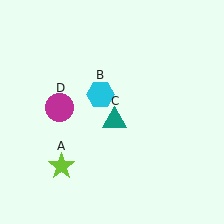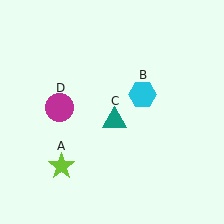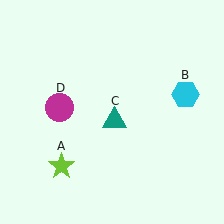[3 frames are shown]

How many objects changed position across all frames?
1 object changed position: cyan hexagon (object B).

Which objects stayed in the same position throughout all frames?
Lime star (object A) and teal triangle (object C) and magenta circle (object D) remained stationary.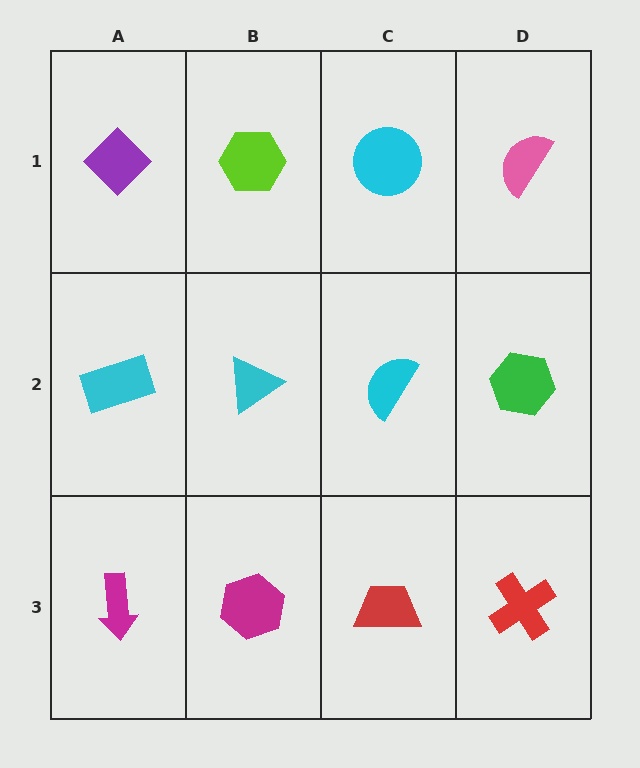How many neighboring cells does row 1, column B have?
3.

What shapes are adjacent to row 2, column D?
A pink semicircle (row 1, column D), a red cross (row 3, column D), a cyan semicircle (row 2, column C).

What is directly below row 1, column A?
A cyan rectangle.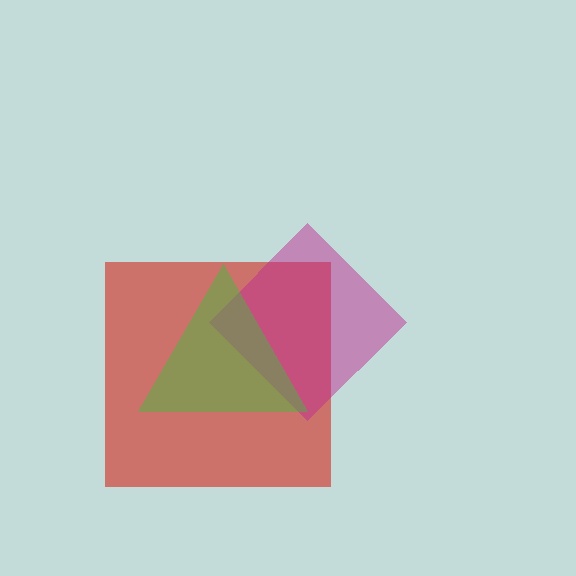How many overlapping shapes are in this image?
There are 3 overlapping shapes in the image.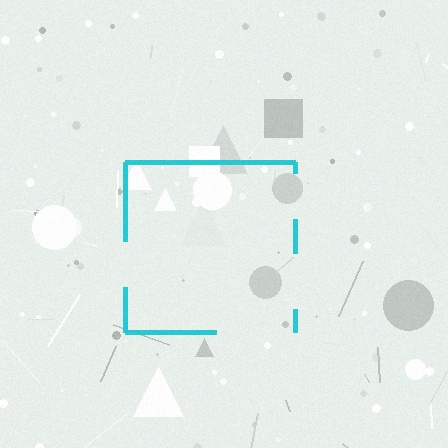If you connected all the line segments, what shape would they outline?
They would outline a square.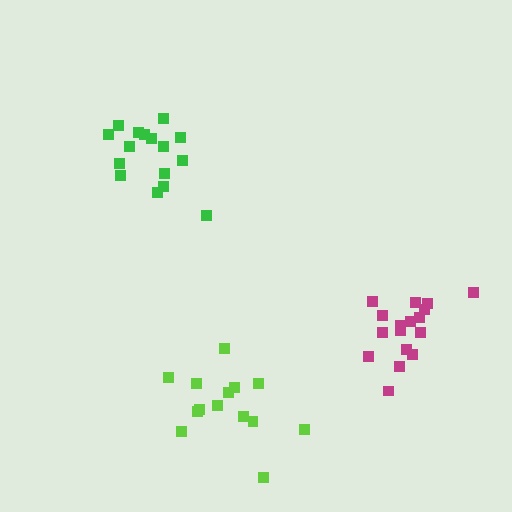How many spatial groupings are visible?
There are 3 spatial groupings.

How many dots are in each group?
Group 1: 17 dots, Group 2: 16 dots, Group 3: 14 dots (47 total).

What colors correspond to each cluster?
The clusters are colored: magenta, green, lime.